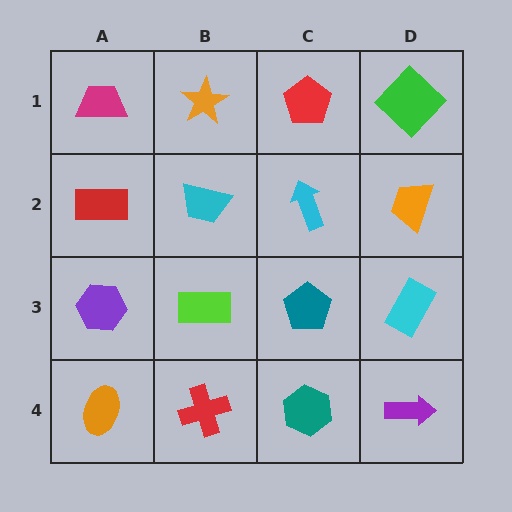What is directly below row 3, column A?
An orange ellipse.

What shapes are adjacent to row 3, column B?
A cyan trapezoid (row 2, column B), a red cross (row 4, column B), a purple hexagon (row 3, column A), a teal pentagon (row 3, column C).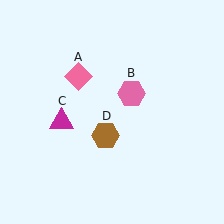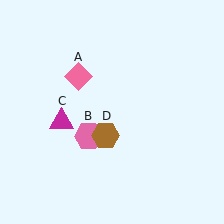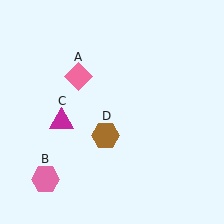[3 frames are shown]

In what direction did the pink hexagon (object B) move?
The pink hexagon (object B) moved down and to the left.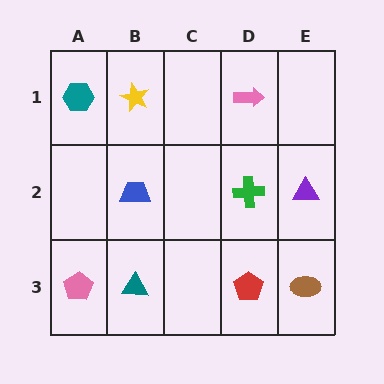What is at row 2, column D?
A green cross.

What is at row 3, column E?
A brown ellipse.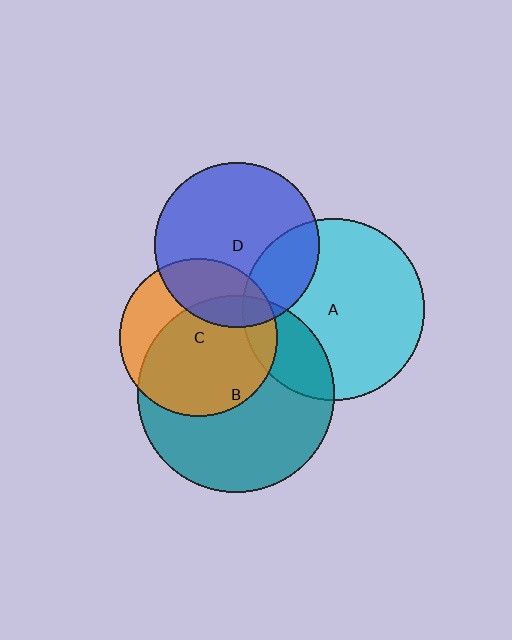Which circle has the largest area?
Circle B (teal).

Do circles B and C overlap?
Yes.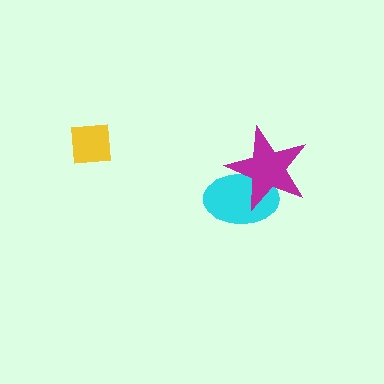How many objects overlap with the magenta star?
1 object overlaps with the magenta star.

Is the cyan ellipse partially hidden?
Yes, it is partially covered by another shape.